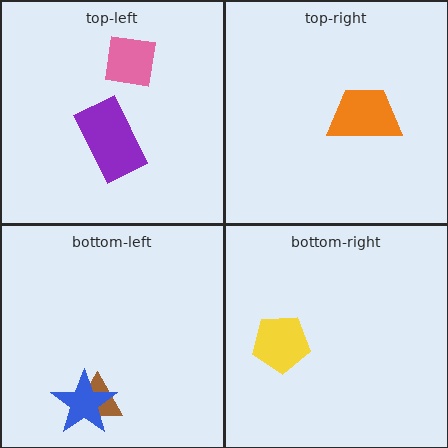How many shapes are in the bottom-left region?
2.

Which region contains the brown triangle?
The bottom-left region.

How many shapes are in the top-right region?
1.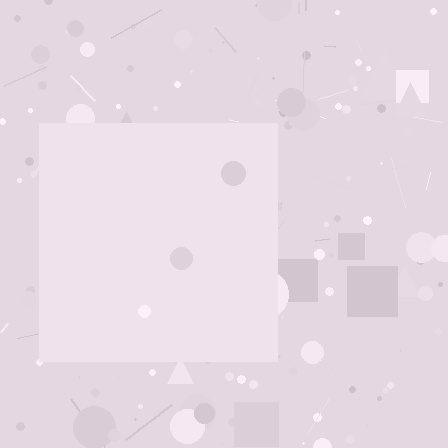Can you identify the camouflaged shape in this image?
The camouflaged shape is a square.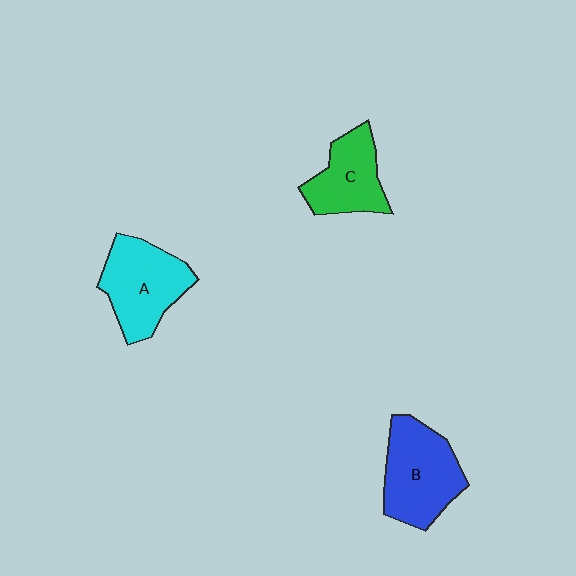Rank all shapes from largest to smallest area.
From largest to smallest: B (blue), A (cyan), C (green).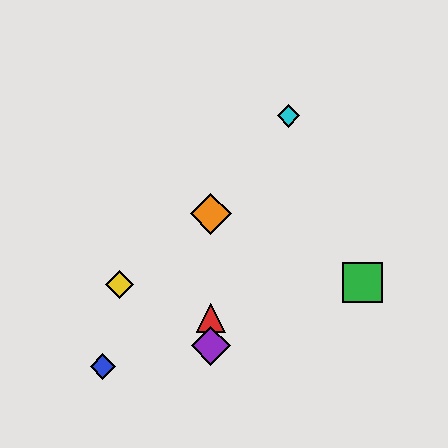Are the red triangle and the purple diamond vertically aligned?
Yes, both are at x≈211.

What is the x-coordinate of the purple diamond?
The purple diamond is at x≈211.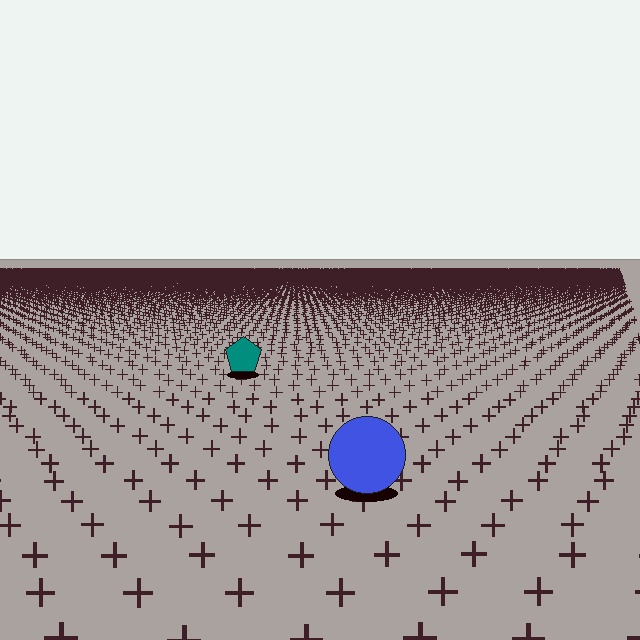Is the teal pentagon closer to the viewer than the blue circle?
No. The blue circle is closer — you can tell from the texture gradient: the ground texture is coarser near it.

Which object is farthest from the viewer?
The teal pentagon is farthest from the viewer. It appears smaller and the ground texture around it is denser.